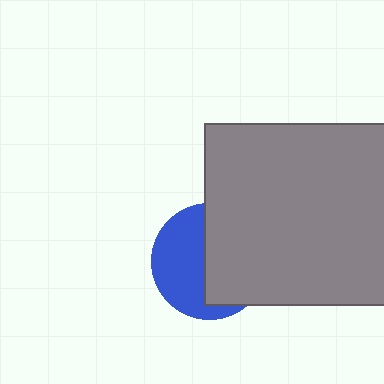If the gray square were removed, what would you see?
You would see the complete blue circle.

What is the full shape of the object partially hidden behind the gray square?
The partially hidden object is a blue circle.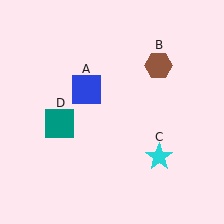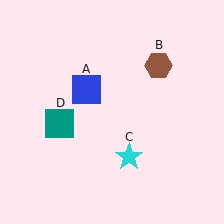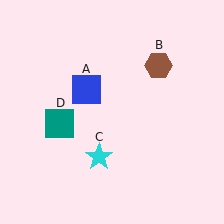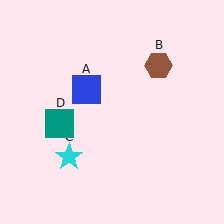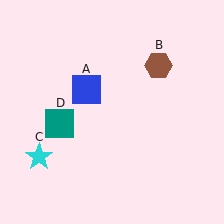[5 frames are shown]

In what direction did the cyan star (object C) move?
The cyan star (object C) moved left.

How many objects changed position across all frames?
1 object changed position: cyan star (object C).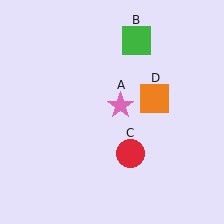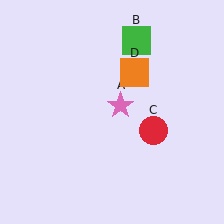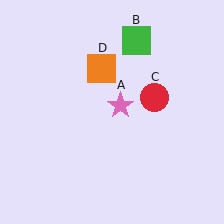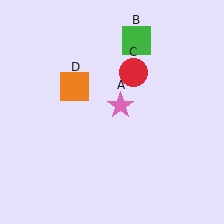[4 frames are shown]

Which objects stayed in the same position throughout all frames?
Pink star (object A) and green square (object B) remained stationary.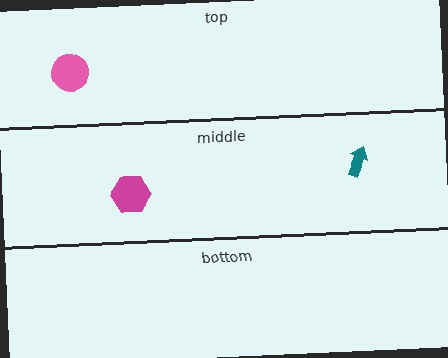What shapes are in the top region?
The pink circle.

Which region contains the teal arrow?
The middle region.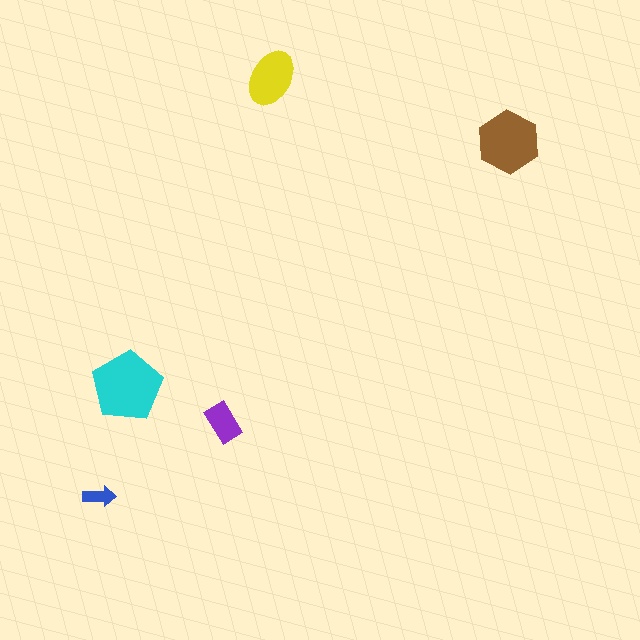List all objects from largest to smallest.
The cyan pentagon, the brown hexagon, the yellow ellipse, the purple rectangle, the blue arrow.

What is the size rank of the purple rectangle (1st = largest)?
4th.